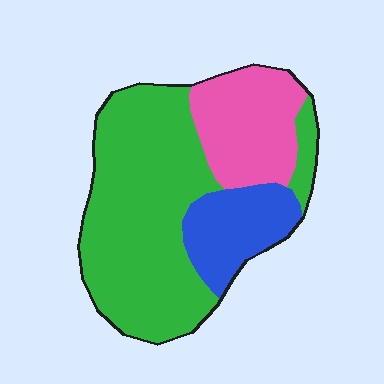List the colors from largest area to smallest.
From largest to smallest: green, pink, blue.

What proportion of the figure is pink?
Pink takes up about one quarter (1/4) of the figure.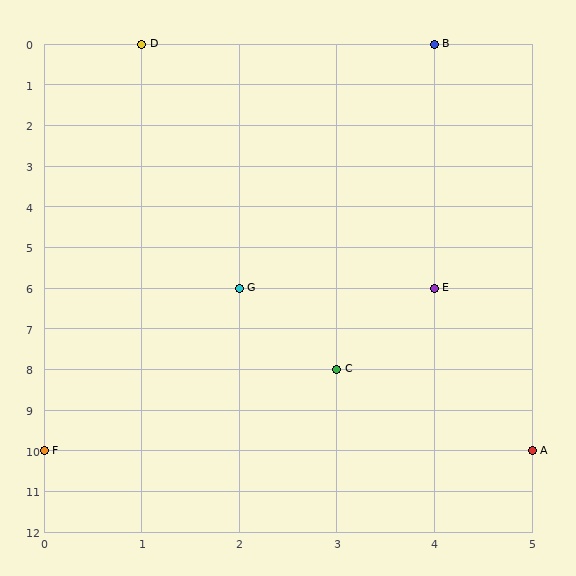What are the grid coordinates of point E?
Point E is at grid coordinates (4, 6).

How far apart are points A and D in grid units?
Points A and D are 4 columns and 10 rows apart (about 10.8 grid units diagonally).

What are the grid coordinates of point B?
Point B is at grid coordinates (4, 0).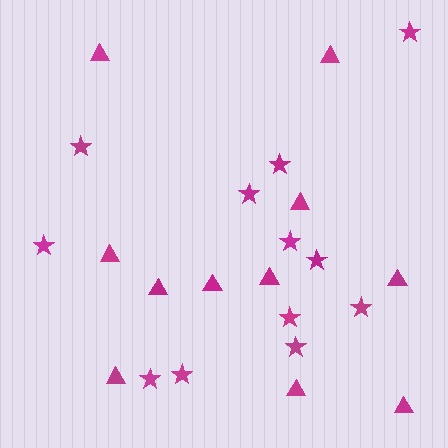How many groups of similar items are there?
There are 2 groups: one group of stars (12) and one group of triangles (11).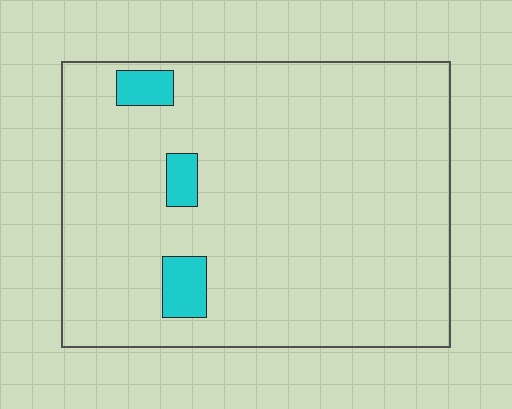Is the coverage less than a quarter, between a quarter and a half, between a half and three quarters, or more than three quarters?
Less than a quarter.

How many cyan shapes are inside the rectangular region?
3.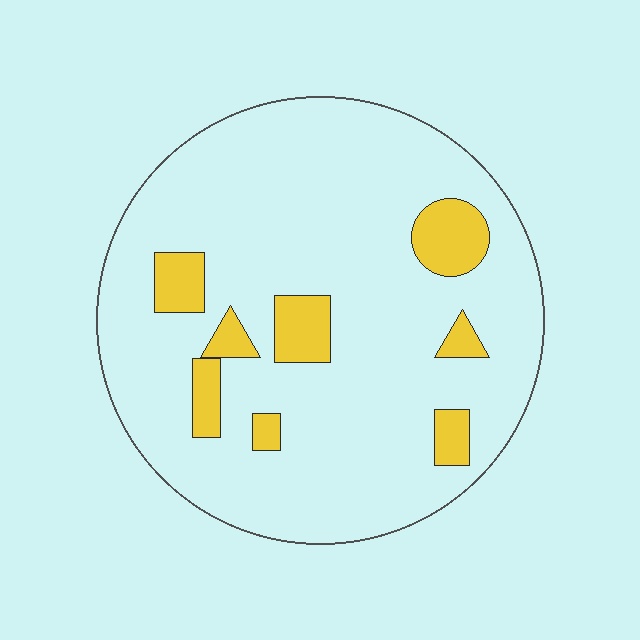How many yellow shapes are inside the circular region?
8.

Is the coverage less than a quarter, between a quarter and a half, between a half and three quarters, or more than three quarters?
Less than a quarter.